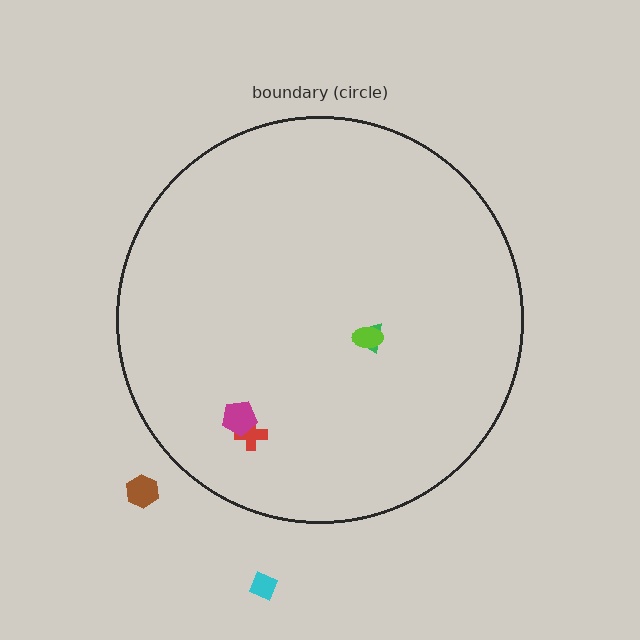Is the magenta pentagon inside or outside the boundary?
Inside.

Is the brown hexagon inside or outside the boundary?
Outside.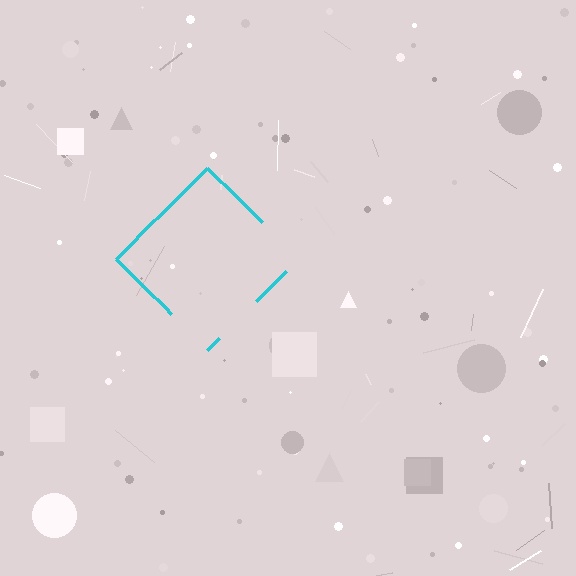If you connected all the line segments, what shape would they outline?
They would outline a diamond.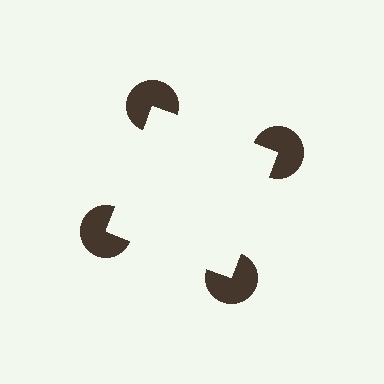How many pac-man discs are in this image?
There are 4 — one at each vertex of the illusory square.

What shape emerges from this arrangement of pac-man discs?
An illusory square — its edges are inferred from the aligned wedge cuts in the pac-man discs, not physically drawn.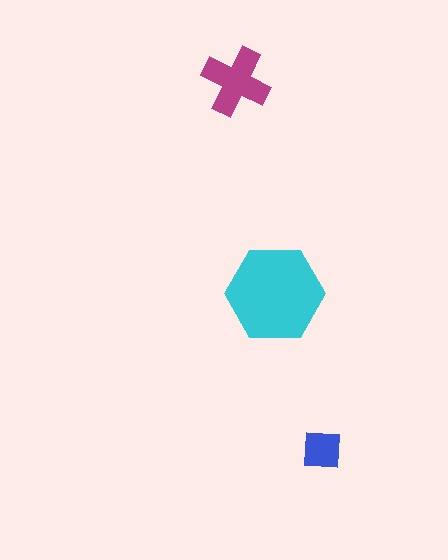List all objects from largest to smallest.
The cyan hexagon, the magenta cross, the blue square.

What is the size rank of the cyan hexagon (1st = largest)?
1st.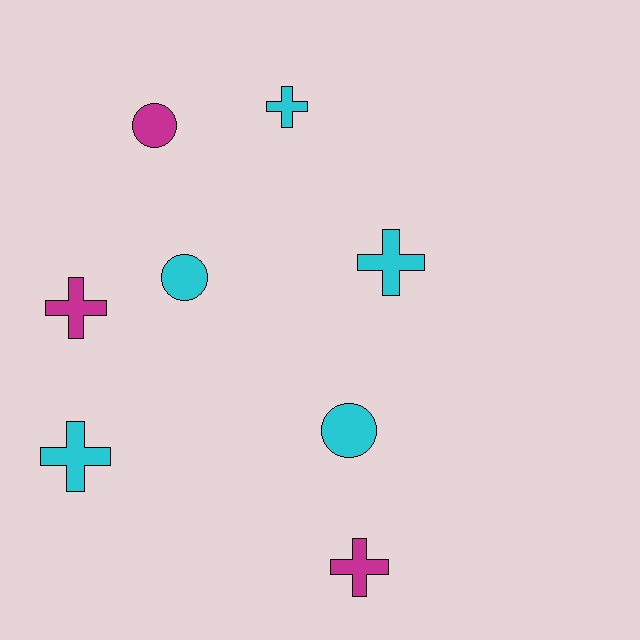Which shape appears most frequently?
Cross, with 5 objects.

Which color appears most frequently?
Cyan, with 5 objects.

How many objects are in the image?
There are 8 objects.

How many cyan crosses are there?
There are 3 cyan crosses.